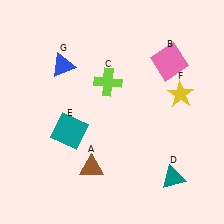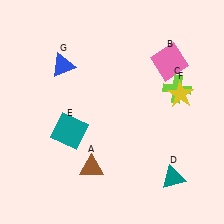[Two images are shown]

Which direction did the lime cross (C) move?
The lime cross (C) moved right.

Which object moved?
The lime cross (C) moved right.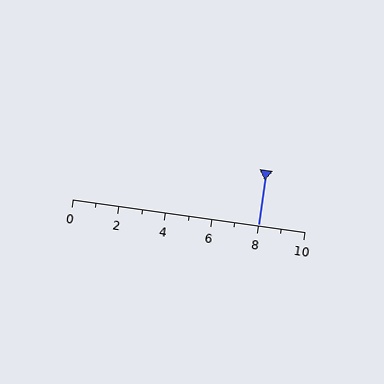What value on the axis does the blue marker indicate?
The marker indicates approximately 8.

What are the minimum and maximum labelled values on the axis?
The axis runs from 0 to 10.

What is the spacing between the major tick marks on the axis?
The major ticks are spaced 2 apart.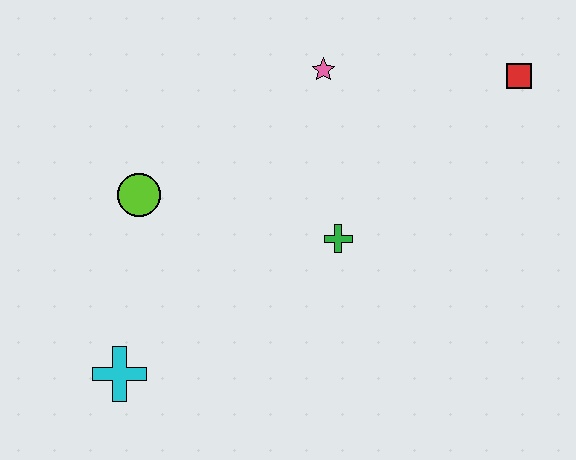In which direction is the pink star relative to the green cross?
The pink star is above the green cross.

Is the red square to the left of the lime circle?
No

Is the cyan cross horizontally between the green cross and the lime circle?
No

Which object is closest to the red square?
The pink star is closest to the red square.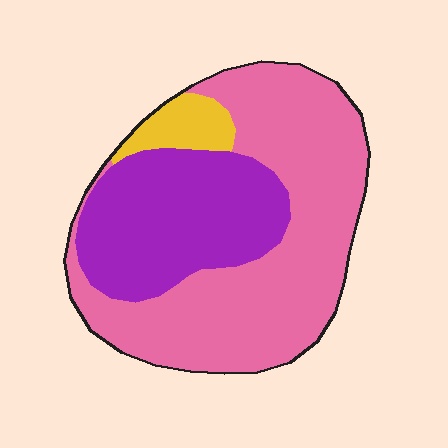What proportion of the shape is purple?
Purple covers about 35% of the shape.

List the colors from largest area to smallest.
From largest to smallest: pink, purple, yellow.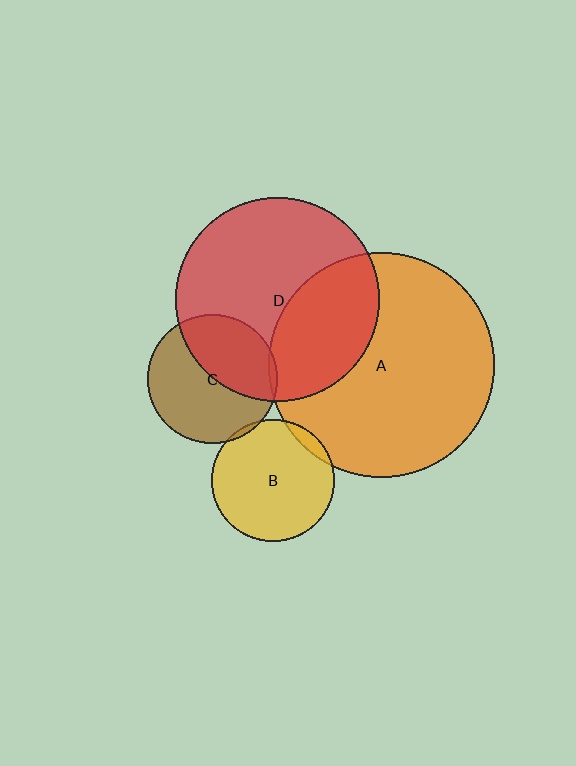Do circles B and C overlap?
Yes.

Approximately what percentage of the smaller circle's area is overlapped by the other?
Approximately 5%.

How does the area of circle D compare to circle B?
Approximately 2.8 times.